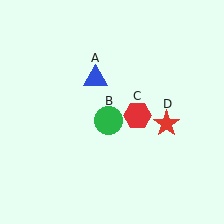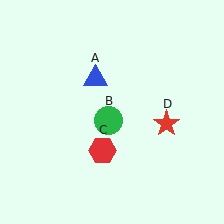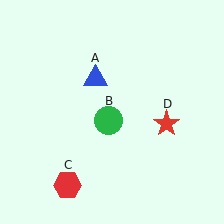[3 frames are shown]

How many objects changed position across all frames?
1 object changed position: red hexagon (object C).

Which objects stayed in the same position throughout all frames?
Blue triangle (object A) and green circle (object B) and red star (object D) remained stationary.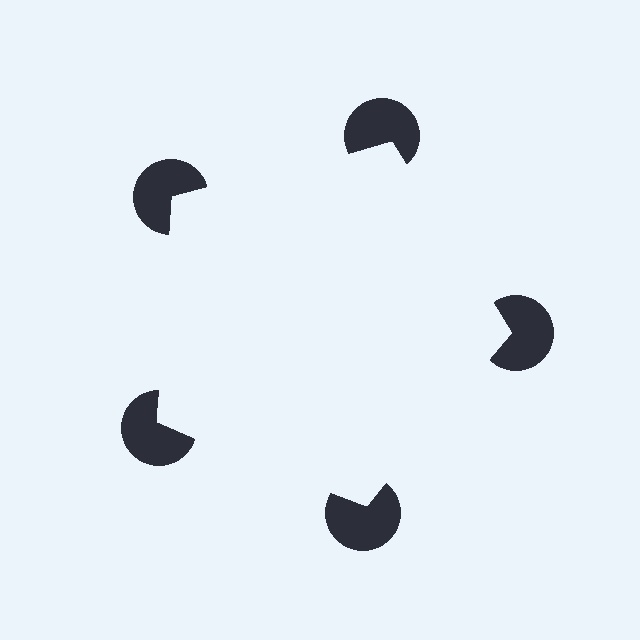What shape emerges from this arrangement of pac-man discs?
An illusory pentagon — its edges are inferred from the aligned wedge cuts in the pac-man discs, not physically drawn.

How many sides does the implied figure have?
5 sides.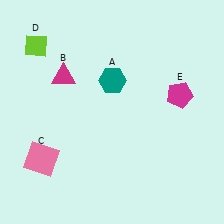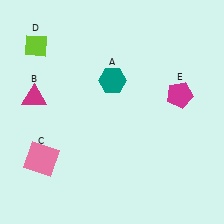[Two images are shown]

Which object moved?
The magenta triangle (B) moved left.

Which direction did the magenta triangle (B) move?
The magenta triangle (B) moved left.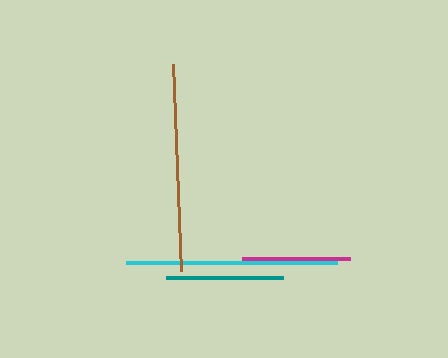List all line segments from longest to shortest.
From longest to shortest: cyan, brown, teal, magenta.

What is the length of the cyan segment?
The cyan segment is approximately 212 pixels long.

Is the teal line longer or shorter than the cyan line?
The cyan line is longer than the teal line.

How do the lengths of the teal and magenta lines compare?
The teal and magenta lines are approximately the same length.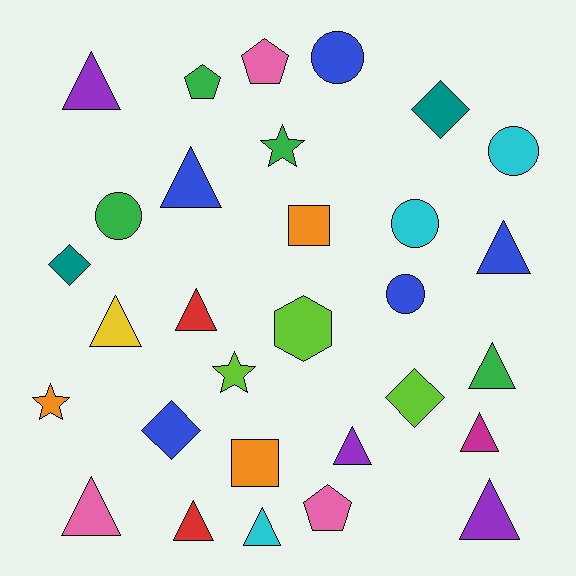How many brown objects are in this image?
There are no brown objects.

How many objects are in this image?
There are 30 objects.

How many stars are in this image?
There are 3 stars.